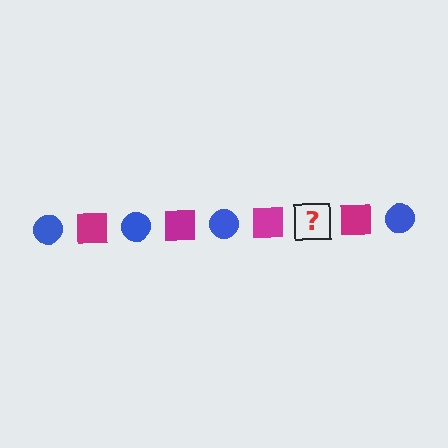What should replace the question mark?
The question mark should be replaced with a blue circle.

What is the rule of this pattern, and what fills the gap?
The rule is that the pattern alternates between blue circle and magenta square. The gap should be filled with a blue circle.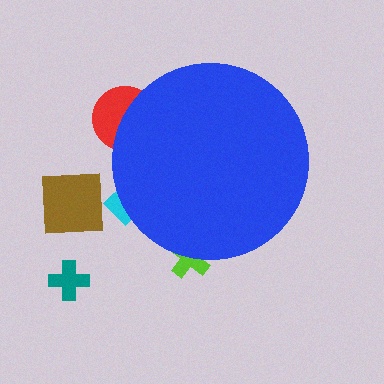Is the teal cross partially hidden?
No, the teal cross is fully visible.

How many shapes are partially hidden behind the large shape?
3 shapes are partially hidden.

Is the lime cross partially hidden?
Yes, the lime cross is partially hidden behind the blue circle.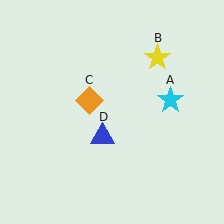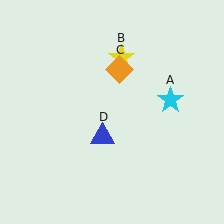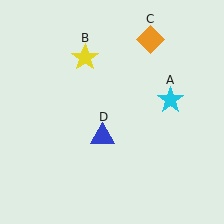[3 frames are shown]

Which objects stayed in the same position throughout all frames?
Cyan star (object A) and blue triangle (object D) remained stationary.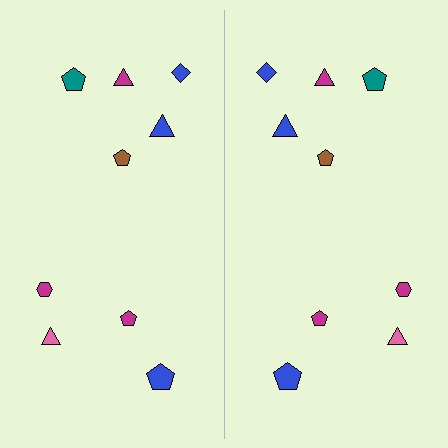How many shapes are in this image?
There are 18 shapes in this image.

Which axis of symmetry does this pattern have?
The pattern has a vertical axis of symmetry running through the center of the image.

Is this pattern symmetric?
Yes, this pattern has bilateral (reflection) symmetry.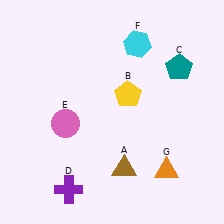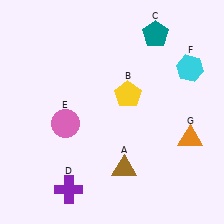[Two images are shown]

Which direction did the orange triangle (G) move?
The orange triangle (G) moved up.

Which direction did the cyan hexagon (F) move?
The cyan hexagon (F) moved right.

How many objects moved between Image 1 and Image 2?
3 objects moved between the two images.